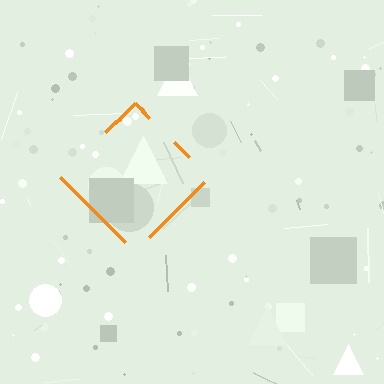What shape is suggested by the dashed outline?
The dashed outline suggests a diamond.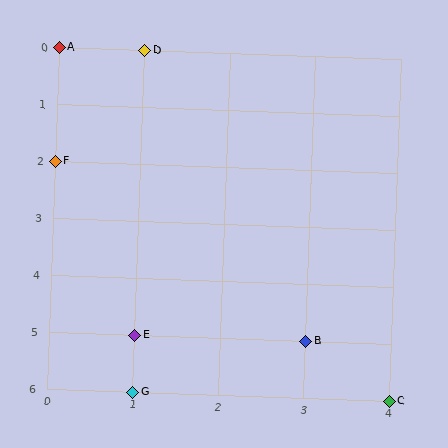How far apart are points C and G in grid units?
Points C and G are 3 columns apart.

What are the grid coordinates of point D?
Point D is at grid coordinates (1, 0).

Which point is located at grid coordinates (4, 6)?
Point C is at (4, 6).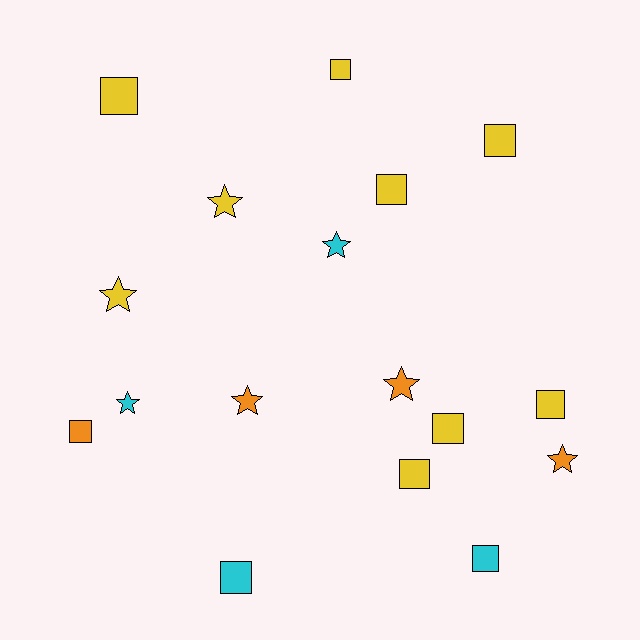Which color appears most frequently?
Yellow, with 9 objects.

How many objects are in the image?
There are 17 objects.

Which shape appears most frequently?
Square, with 10 objects.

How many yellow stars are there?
There are 2 yellow stars.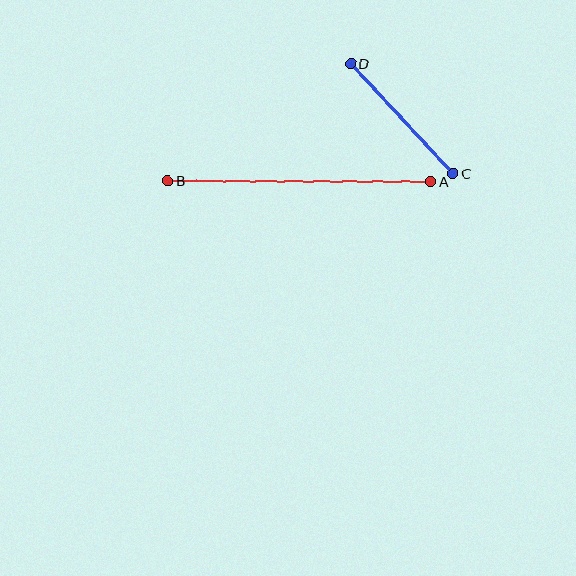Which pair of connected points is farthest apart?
Points A and B are farthest apart.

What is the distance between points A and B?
The distance is approximately 263 pixels.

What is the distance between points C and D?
The distance is approximately 150 pixels.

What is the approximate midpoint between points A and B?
The midpoint is at approximately (299, 181) pixels.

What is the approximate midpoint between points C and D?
The midpoint is at approximately (402, 118) pixels.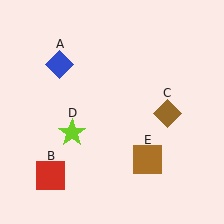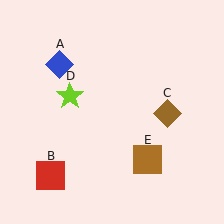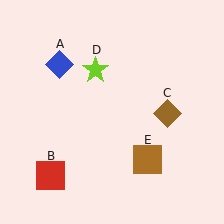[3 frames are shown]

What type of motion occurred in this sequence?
The lime star (object D) rotated clockwise around the center of the scene.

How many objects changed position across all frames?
1 object changed position: lime star (object D).